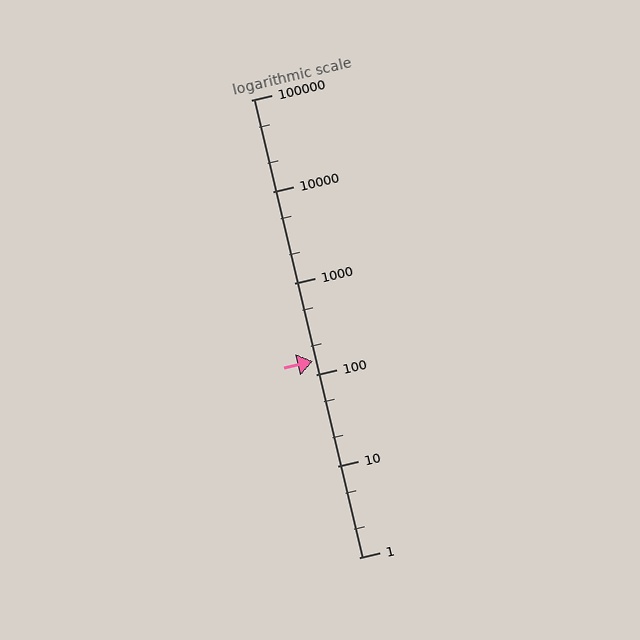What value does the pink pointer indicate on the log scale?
The pointer indicates approximately 140.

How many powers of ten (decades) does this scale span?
The scale spans 5 decades, from 1 to 100000.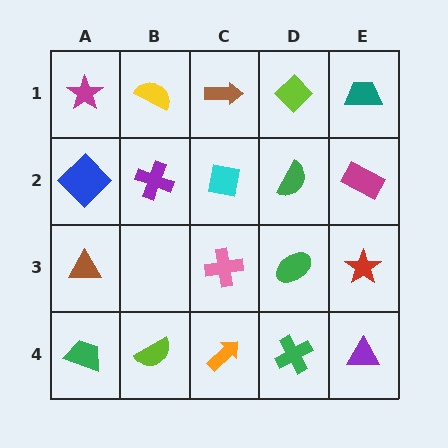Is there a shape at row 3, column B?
No, that cell is empty.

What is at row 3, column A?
A brown triangle.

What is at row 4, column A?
A green trapezoid.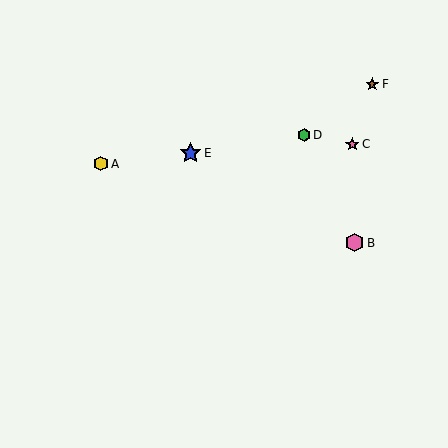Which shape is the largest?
The blue star (labeled E) is the largest.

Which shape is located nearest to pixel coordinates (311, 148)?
The green hexagon (labeled D) at (304, 135) is nearest to that location.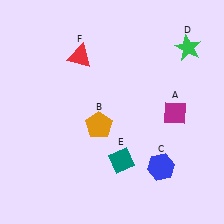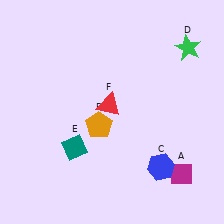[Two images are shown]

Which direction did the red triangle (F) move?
The red triangle (F) moved down.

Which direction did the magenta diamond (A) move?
The magenta diamond (A) moved down.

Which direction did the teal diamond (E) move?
The teal diamond (E) moved left.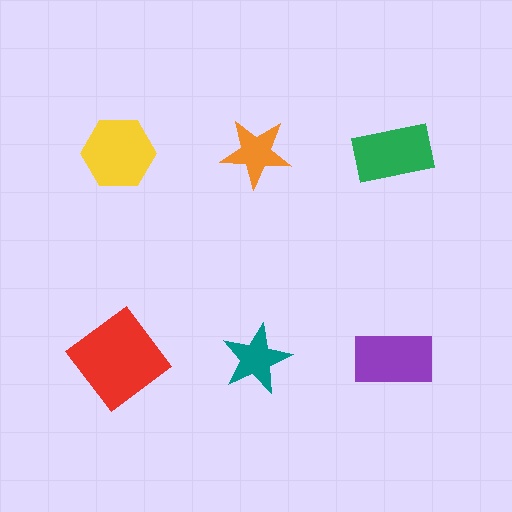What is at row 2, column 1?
A red diamond.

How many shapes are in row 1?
3 shapes.